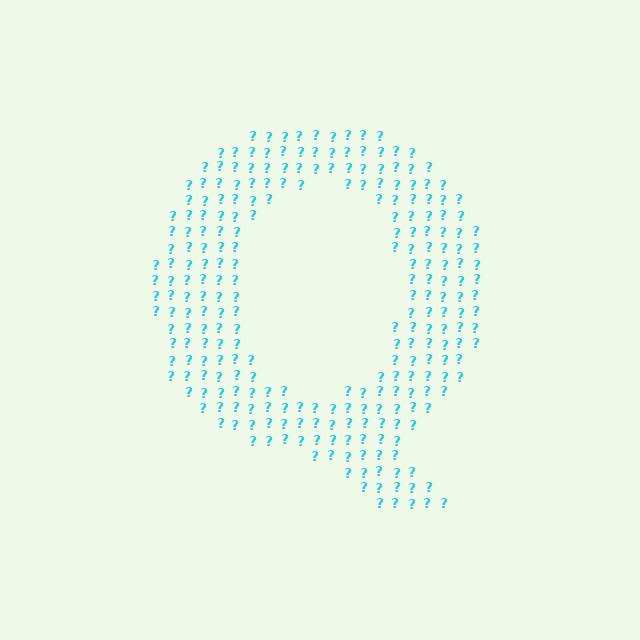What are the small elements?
The small elements are question marks.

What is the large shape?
The large shape is the letter Q.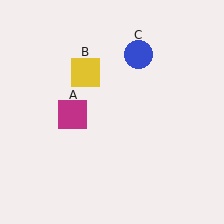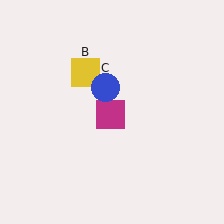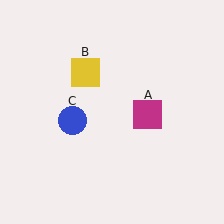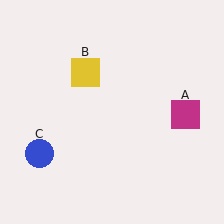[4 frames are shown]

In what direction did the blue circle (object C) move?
The blue circle (object C) moved down and to the left.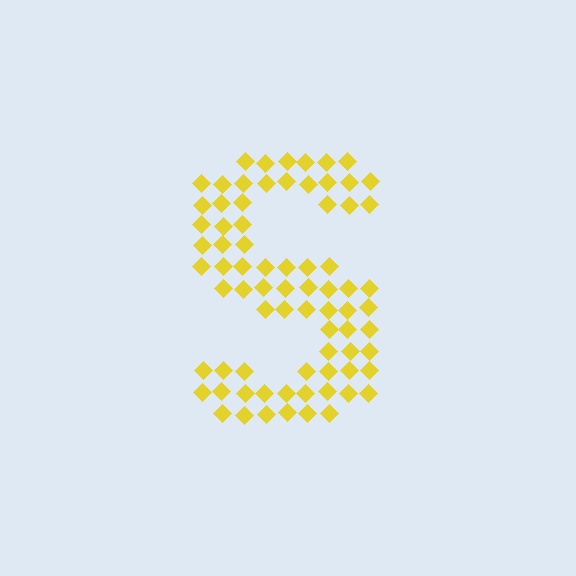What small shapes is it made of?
It is made of small diamonds.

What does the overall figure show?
The overall figure shows the letter S.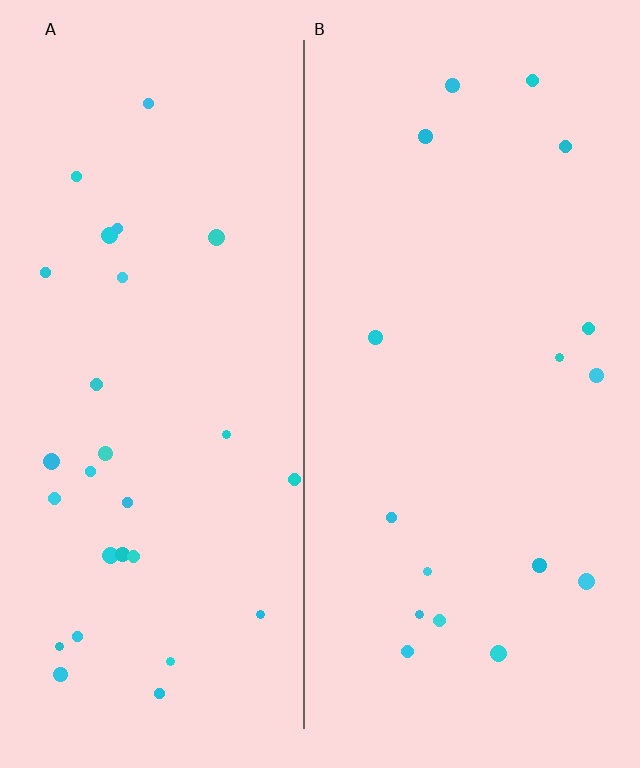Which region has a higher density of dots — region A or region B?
A (the left).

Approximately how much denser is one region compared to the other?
Approximately 1.7× — region A over region B.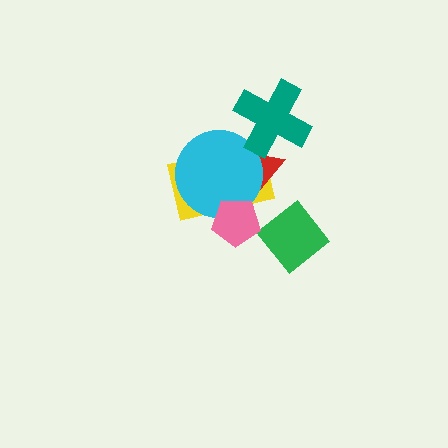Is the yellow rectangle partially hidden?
Yes, it is partially covered by another shape.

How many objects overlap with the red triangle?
4 objects overlap with the red triangle.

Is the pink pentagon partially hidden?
No, no other shape covers it.